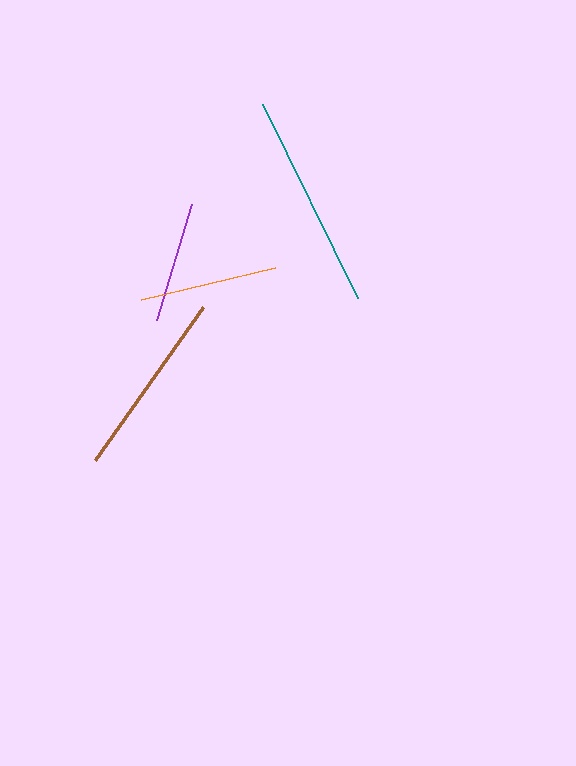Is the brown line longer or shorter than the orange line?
The brown line is longer than the orange line.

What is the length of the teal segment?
The teal segment is approximately 216 pixels long.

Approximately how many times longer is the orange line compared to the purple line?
The orange line is approximately 1.1 times the length of the purple line.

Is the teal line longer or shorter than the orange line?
The teal line is longer than the orange line.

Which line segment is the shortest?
The purple line is the shortest at approximately 122 pixels.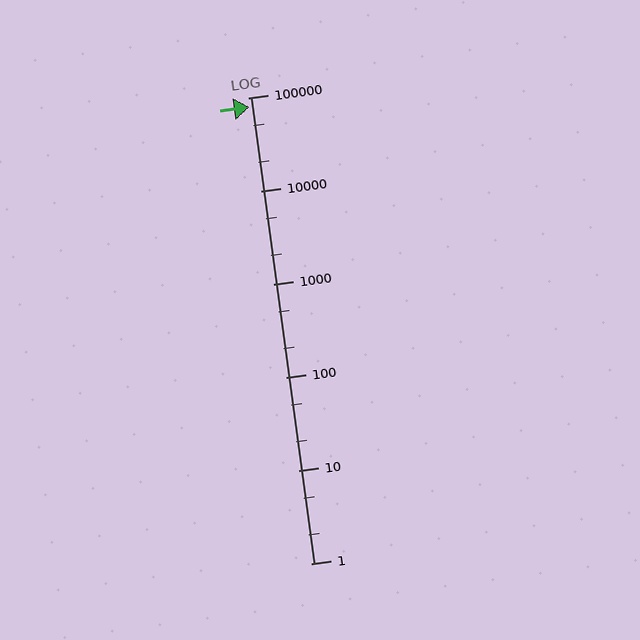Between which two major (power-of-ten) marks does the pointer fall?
The pointer is between 10000 and 100000.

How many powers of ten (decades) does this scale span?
The scale spans 5 decades, from 1 to 100000.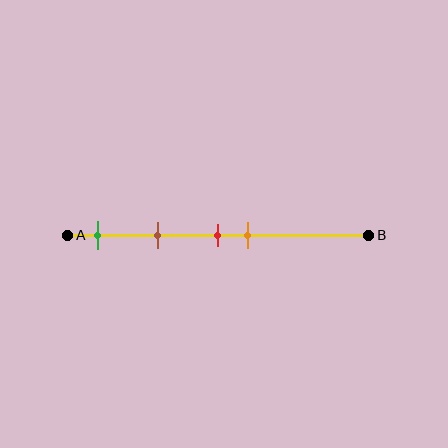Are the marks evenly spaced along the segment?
No, the marks are not evenly spaced.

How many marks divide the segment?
There are 4 marks dividing the segment.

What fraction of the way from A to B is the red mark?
The red mark is approximately 50% (0.5) of the way from A to B.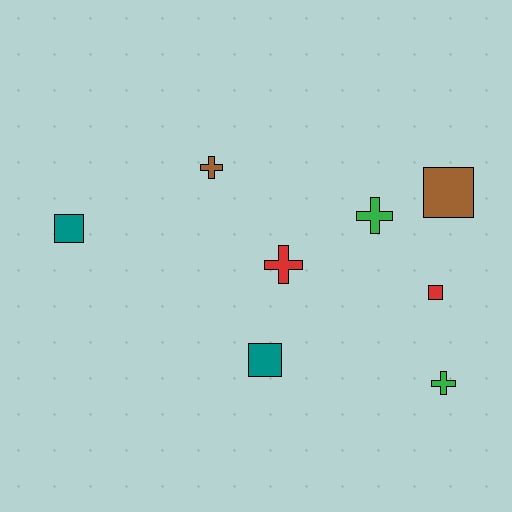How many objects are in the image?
There are 8 objects.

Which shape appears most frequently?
Cross, with 4 objects.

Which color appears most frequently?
Brown, with 2 objects.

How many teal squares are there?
There are 2 teal squares.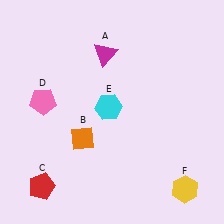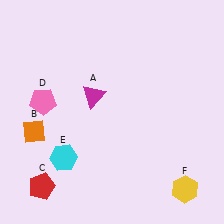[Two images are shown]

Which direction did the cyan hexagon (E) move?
The cyan hexagon (E) moved down.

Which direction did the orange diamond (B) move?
The orange diamond (B) moved left.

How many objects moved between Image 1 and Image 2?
3 objects moved between the two images.